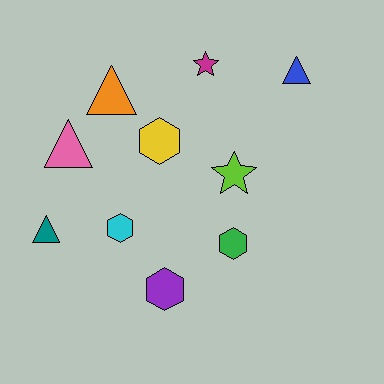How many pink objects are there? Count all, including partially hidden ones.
There is 1 pink object.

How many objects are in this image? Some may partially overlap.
There are 10 objects.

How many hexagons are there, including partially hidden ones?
There are 4 hexagons.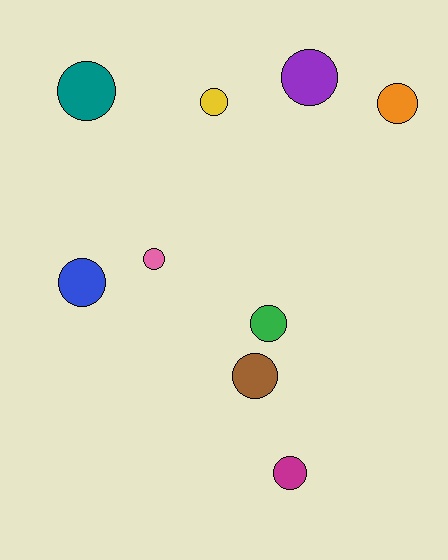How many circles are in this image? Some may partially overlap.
There are 9 circles.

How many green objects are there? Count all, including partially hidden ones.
There is 1 green object.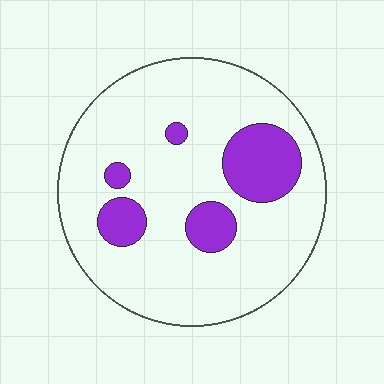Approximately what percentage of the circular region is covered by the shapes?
Approximately 20%.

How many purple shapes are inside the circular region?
5.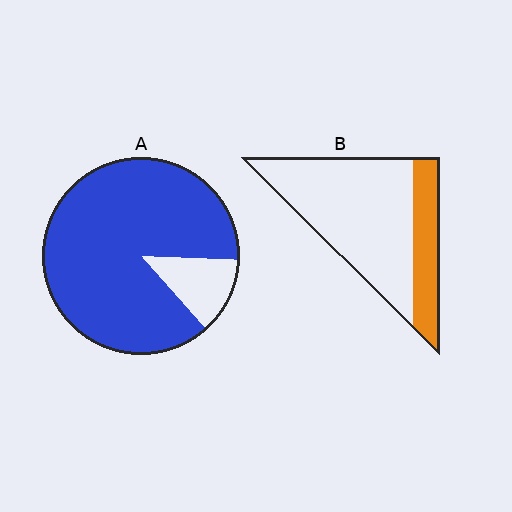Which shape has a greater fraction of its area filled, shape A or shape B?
Shape A.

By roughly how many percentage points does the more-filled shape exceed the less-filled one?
By roughly 60 percentage points (A over B).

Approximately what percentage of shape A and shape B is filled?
A is approximately 85% and B is approximately 25%.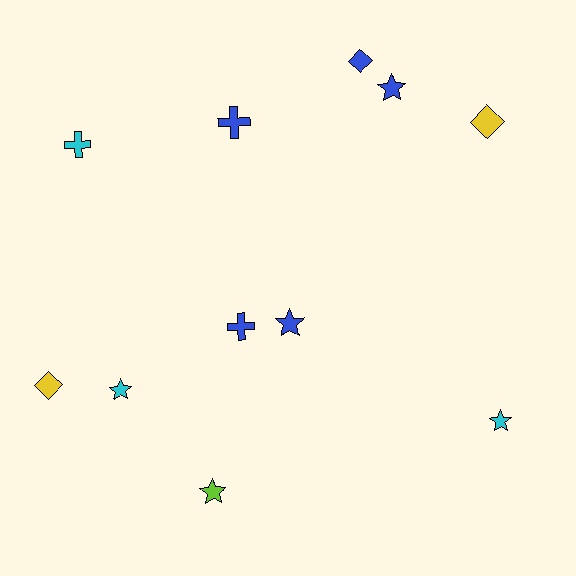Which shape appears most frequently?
Star, with 5 objects.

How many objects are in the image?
There are 11 objects.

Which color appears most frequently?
Blue, with 5 objects.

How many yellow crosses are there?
There are no yellow crosses.